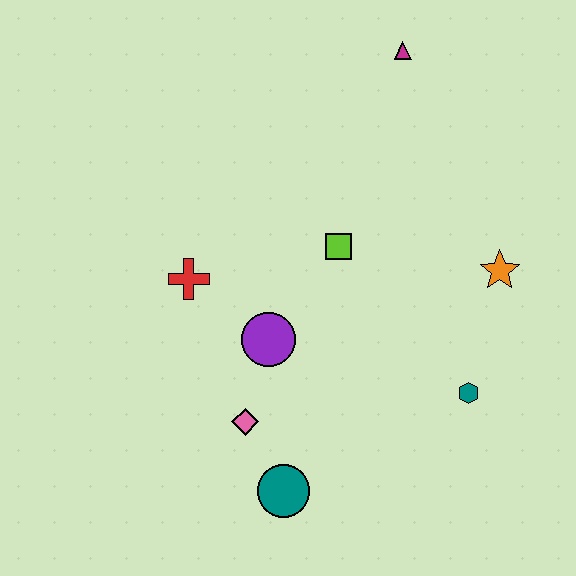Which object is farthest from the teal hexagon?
The magenta triangle is farthest from the teal hexagon.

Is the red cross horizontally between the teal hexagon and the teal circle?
No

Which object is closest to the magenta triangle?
The lime square is closest to the magenta triangle.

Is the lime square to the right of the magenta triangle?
No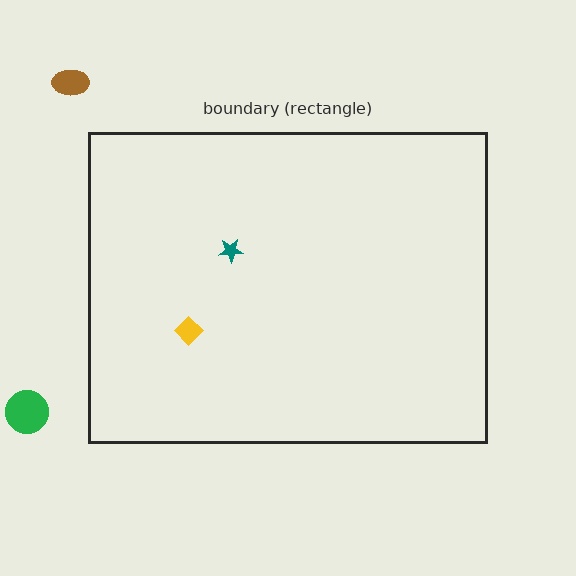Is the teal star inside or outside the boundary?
Inside.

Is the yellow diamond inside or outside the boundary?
Inside.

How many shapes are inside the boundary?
2 inside, 2 outside.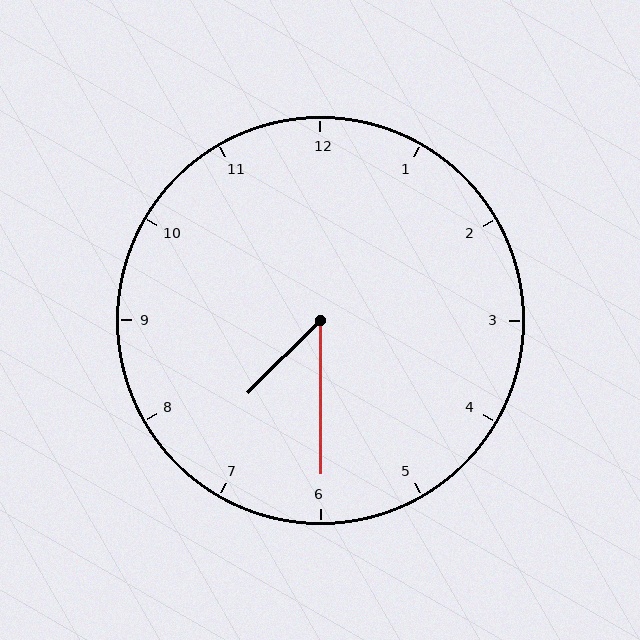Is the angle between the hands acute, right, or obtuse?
It is acute.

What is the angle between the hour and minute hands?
Approximately 45 degrees.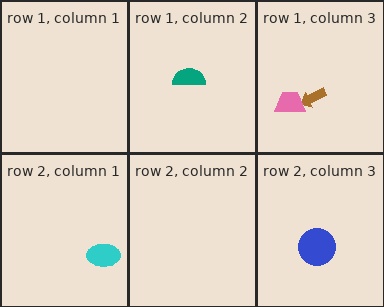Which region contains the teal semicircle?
The row 1, column 2 region.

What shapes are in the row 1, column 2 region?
The teal semicircle.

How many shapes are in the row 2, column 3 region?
1.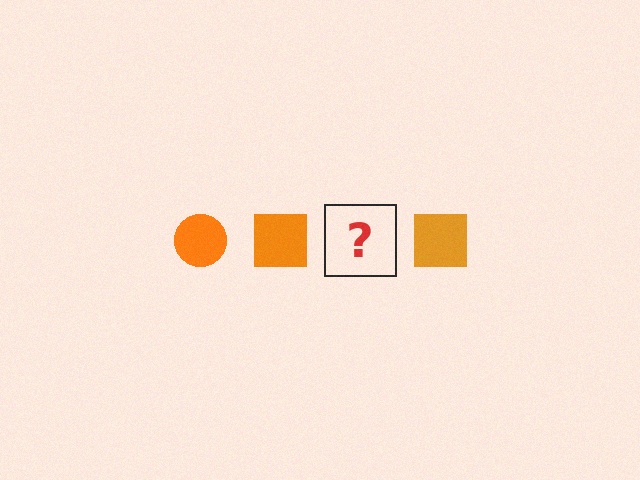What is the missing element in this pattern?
The missing element is an orange circle.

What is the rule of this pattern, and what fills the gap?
The rule is that the pattern cycles through circle, square shapes in orange. The gap should be filled with an orange circle.